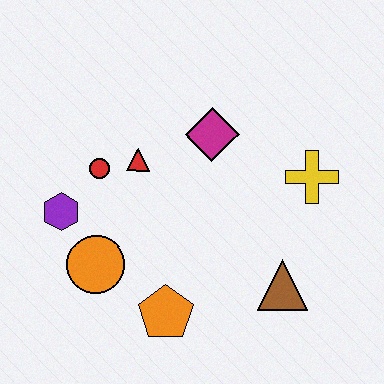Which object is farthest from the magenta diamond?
The orange pentagon is farthest from the magenta diamond.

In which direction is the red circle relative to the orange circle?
The red circle is above the orange circle.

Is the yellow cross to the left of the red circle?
No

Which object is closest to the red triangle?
The red circle is closest to the red triangle.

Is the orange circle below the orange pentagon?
No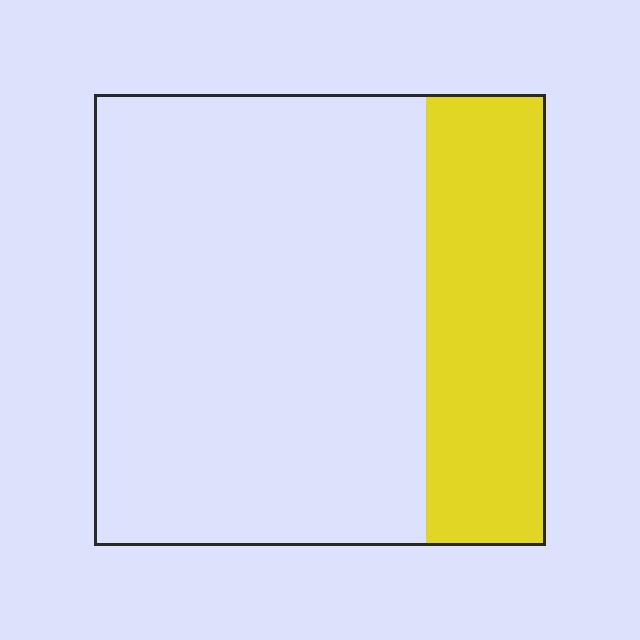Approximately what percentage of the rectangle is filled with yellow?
Approximately 25%.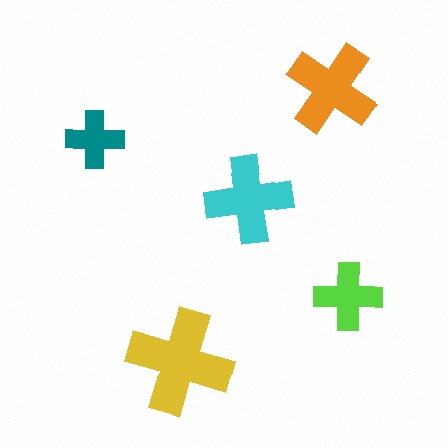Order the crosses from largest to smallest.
the yellow one, the orange one, the cyan one, the lime one, the teal one.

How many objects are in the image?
There are 5 objects in the image.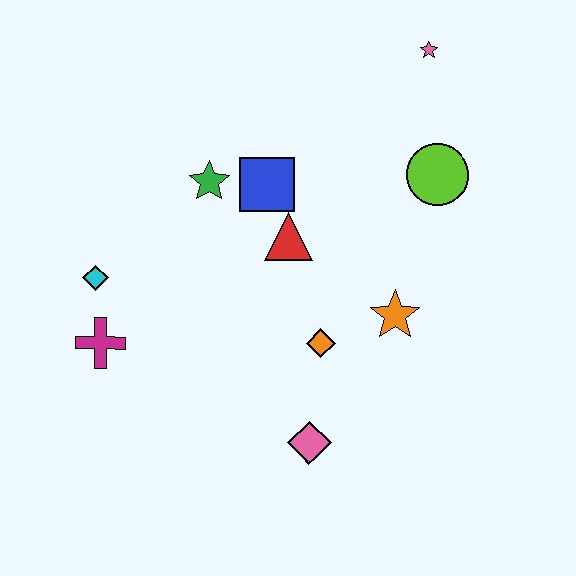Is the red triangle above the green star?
No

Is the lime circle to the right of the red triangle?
Yes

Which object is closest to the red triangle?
The blue square is closest to the red triangle.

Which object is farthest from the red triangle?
The pink star is farthest from the red triangle.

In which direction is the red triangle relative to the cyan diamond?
The red triangle is to the right of the cyan diamond.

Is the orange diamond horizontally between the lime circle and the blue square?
Yes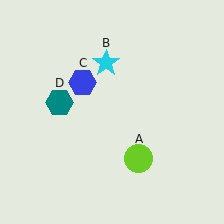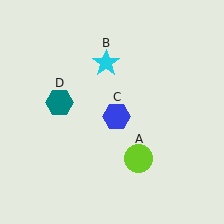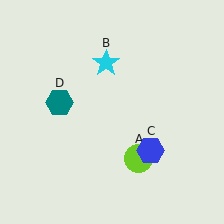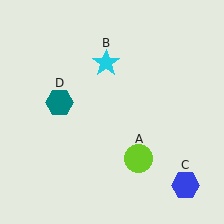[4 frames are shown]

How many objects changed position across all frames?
1 object changed position: blue hexagon (object C).